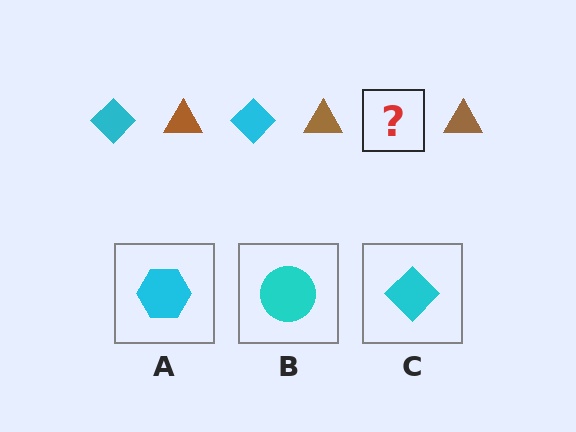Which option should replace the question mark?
Option C.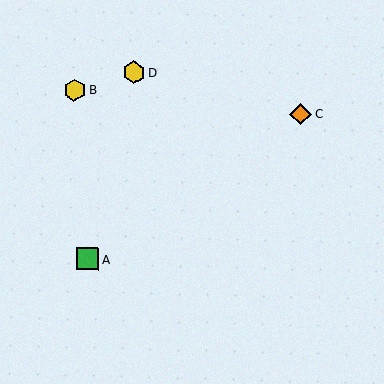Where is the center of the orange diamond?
The center of the orange diamond is at (301, 114).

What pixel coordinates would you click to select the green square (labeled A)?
Click at (88, 259) to select the green square A.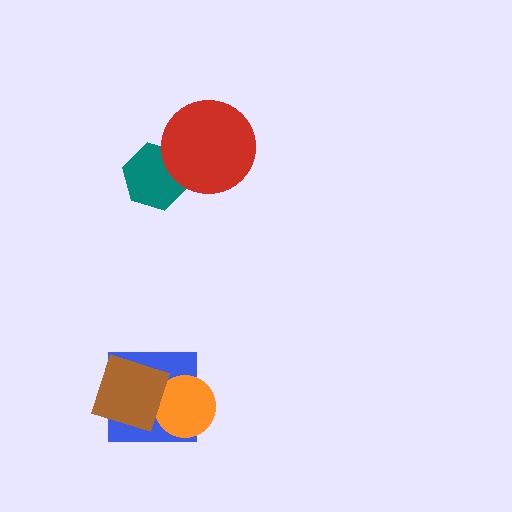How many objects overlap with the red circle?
1 object overlaps with the red circle.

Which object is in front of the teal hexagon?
The red circle is in front of the teal hexagon.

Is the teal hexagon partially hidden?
Yes, it is partially covered by another shape.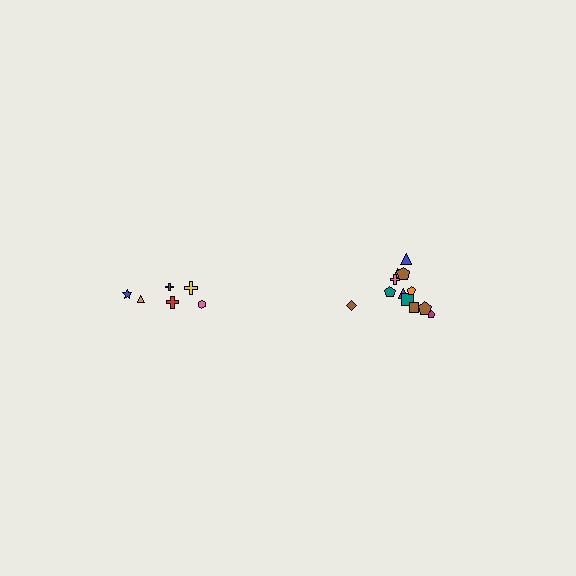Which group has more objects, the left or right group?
The right group.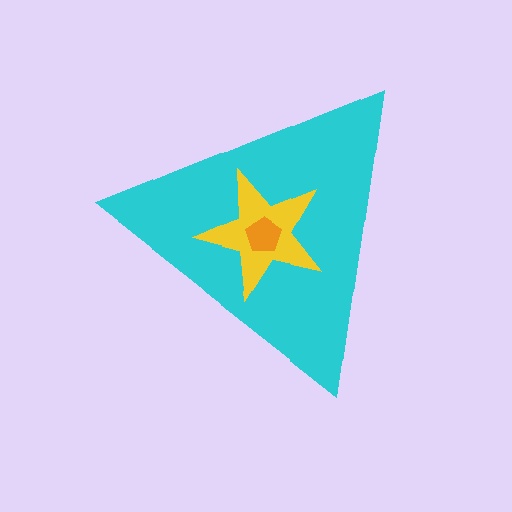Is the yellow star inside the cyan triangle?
Yes.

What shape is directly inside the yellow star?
The orange pentagon.